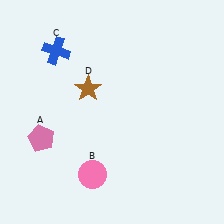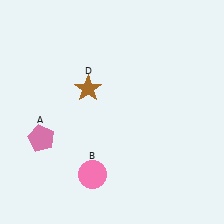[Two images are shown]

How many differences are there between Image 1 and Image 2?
There is 1 difference between the two images.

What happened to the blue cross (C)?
The blue cross (C) was removed in Image 2. It was in the top-left area of Image 1.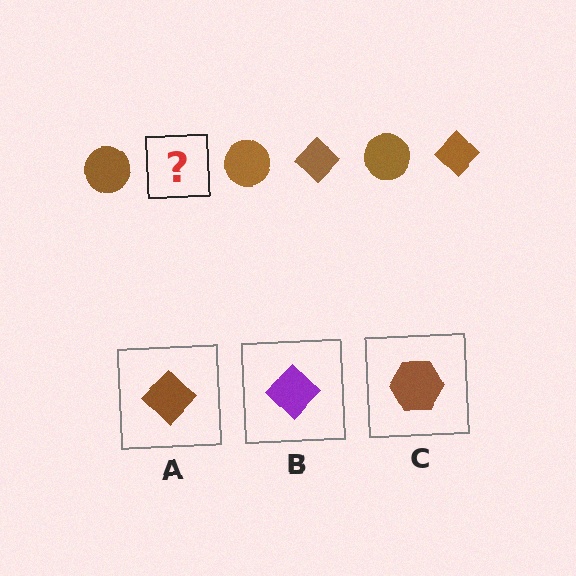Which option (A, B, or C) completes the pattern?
A.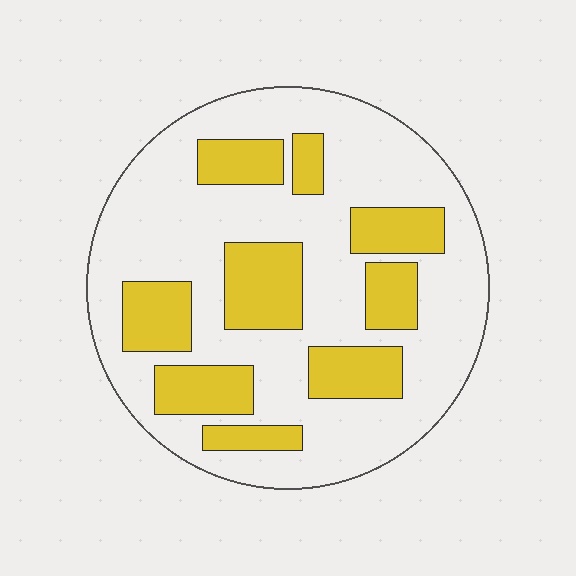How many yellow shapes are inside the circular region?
9.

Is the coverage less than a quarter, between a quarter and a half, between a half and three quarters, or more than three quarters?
Between a quarter and a half.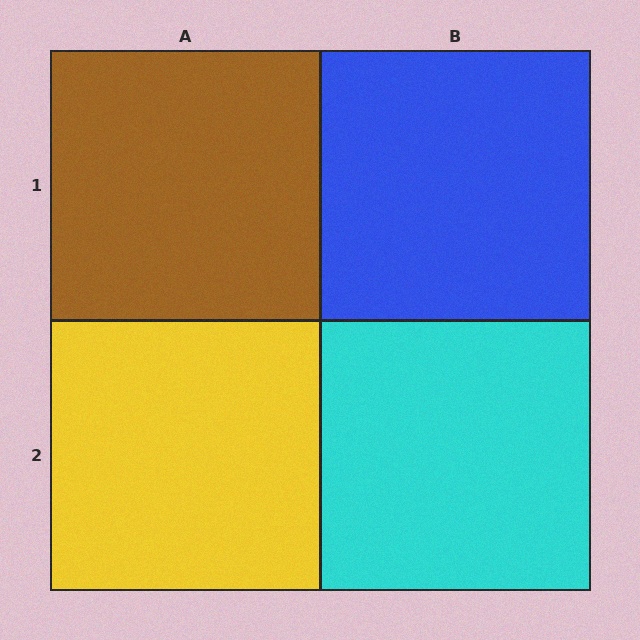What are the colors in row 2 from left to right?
Yellow, cyan.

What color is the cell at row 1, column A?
Brown.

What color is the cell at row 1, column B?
Blue.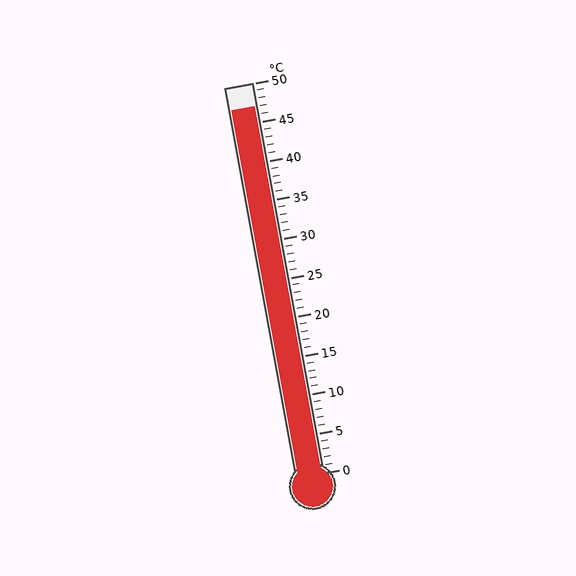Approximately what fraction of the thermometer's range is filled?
The thermometer is filled to approximately 95% of its range.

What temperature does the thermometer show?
The thermometer shows approximately 47°C.